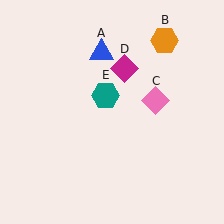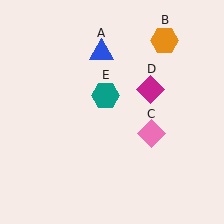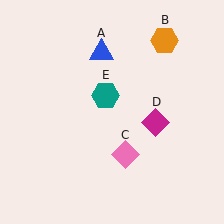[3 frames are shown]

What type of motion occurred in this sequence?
The pink diamond (object C), magenta diamond (object D) rotated clockwise around the center of the scene.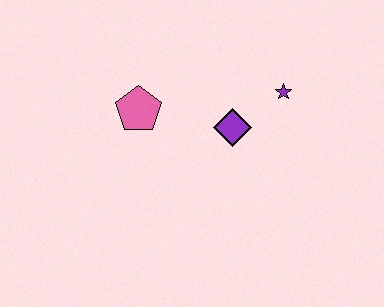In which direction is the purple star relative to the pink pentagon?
The purple star is to the right of the pink pentagon.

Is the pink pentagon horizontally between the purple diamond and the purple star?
No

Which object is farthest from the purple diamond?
The pink pentagon is farthest from the purple diamond.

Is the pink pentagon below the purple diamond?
No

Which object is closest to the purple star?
The purple diamond is closest to the purple star.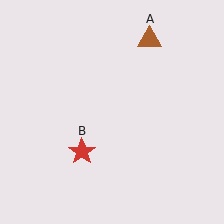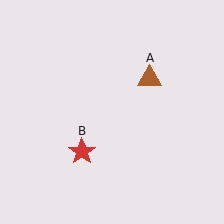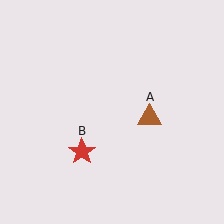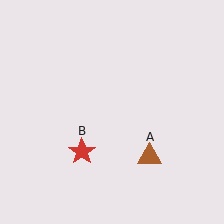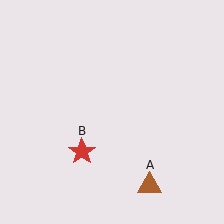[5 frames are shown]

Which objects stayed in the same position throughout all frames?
Red star (object B) remained stationary.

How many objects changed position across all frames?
1 object changed position: brown triangle (object A).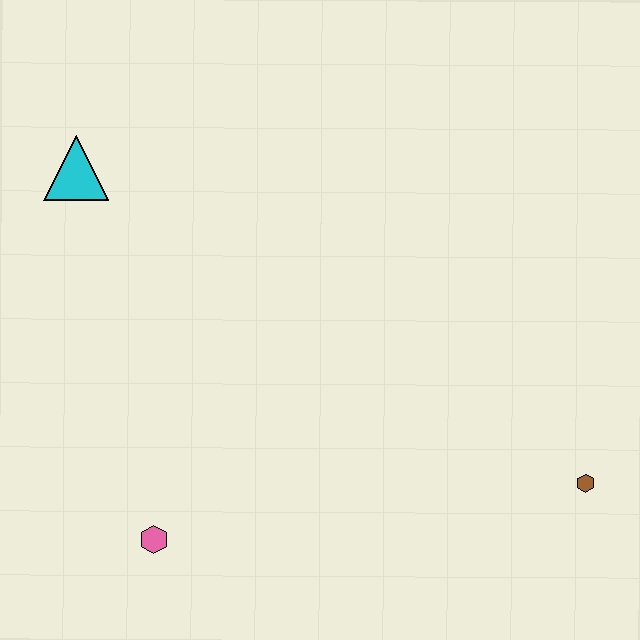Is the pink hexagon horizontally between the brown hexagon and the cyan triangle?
Yes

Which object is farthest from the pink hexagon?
The brown hexagon is farthest from the pink hexagon.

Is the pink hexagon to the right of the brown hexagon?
No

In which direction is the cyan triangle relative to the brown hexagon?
The cyan triangle is to the left of the brown hexagon.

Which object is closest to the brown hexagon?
The pink hexagon is closest to the brown hexagon.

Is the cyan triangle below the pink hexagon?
No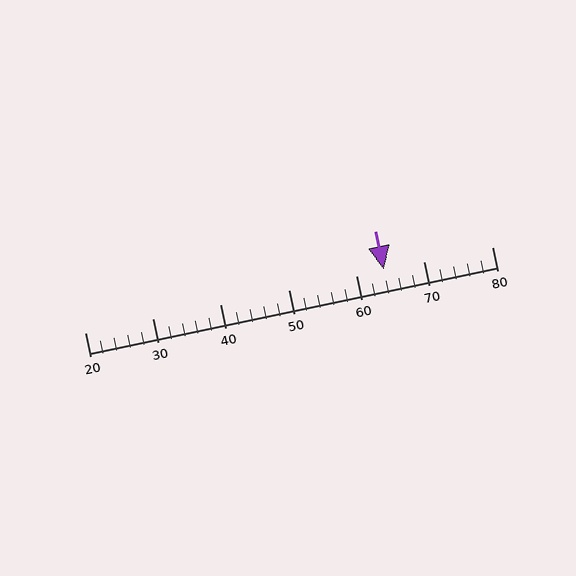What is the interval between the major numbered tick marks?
The major tick marks are spaced 10 units apart.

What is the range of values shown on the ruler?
The ruler shows values from 20 to 80.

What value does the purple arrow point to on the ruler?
The purple arrow points to approximately 64.